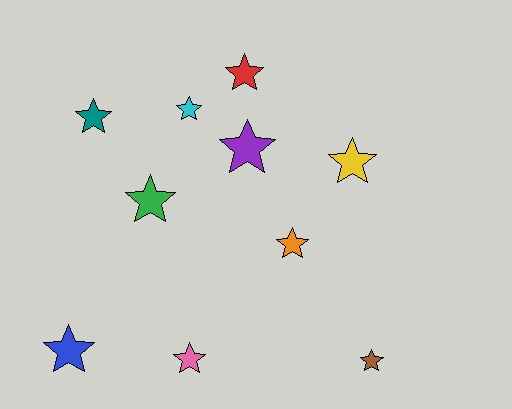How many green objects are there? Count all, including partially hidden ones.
There is 1 green object.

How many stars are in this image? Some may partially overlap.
There are 10 stars.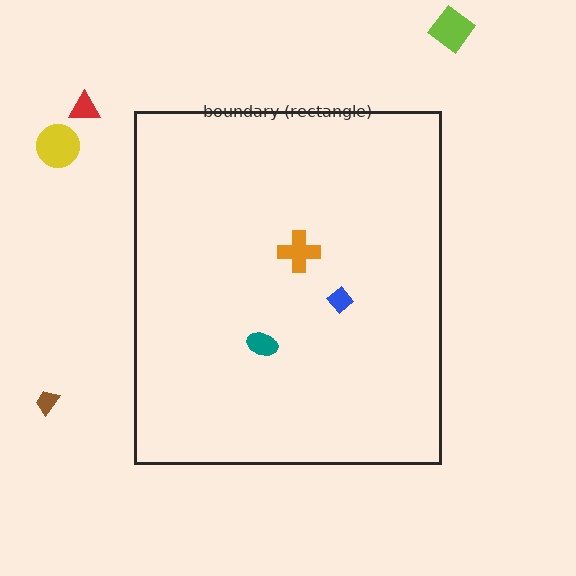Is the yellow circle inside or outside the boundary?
Outside.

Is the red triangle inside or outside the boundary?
Outside.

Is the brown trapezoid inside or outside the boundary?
Outside.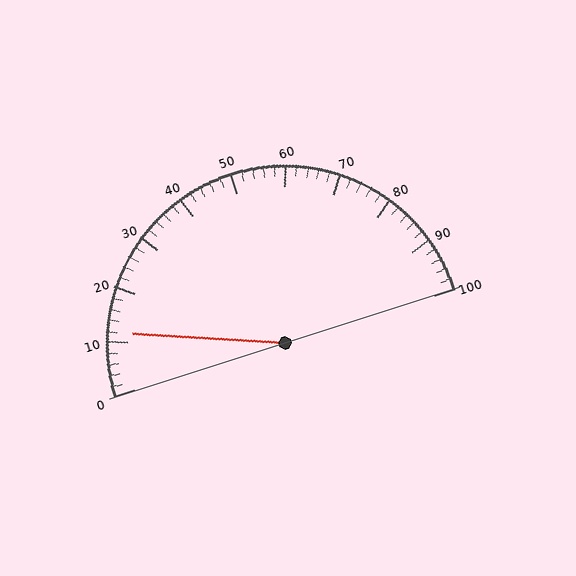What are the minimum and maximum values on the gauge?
The gauge ranges from 0 to 100.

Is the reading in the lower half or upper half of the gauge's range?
The reading is in the lower half of the range (0 to 100).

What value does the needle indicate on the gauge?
The needle indicates approximately 12.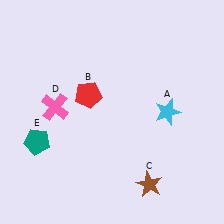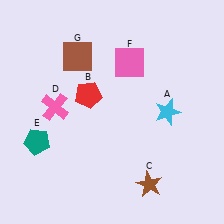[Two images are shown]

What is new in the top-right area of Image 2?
A pink square (F) was added in the top-right area of Image 2.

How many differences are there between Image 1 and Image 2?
There are 2 differences between the two images.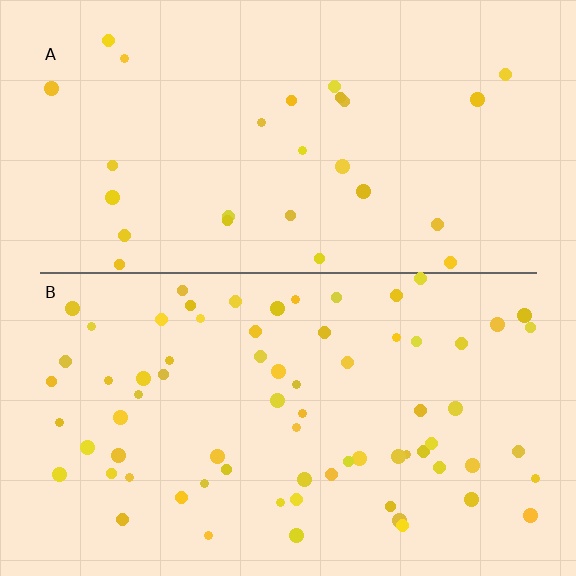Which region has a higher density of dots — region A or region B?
B (the bottom).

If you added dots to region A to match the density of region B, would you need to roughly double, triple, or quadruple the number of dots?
Approximately triple.